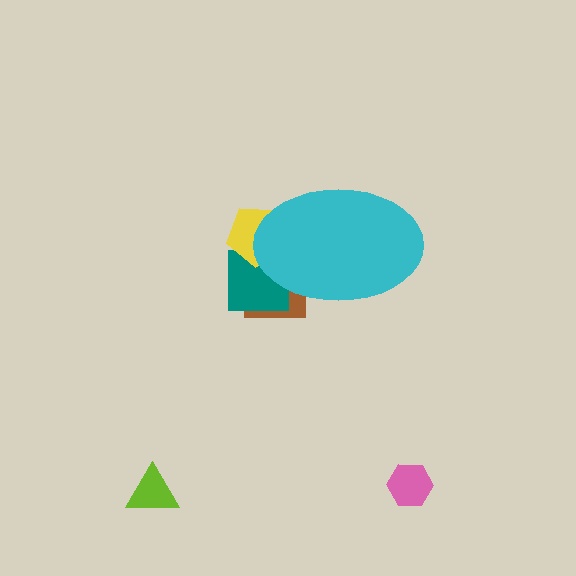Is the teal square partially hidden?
Yes, the teal square is partially hidden behind the cyan ellipse.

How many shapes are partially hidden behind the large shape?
3 shapes are partially hidden.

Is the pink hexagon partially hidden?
No, the pink hexagon is fully visible.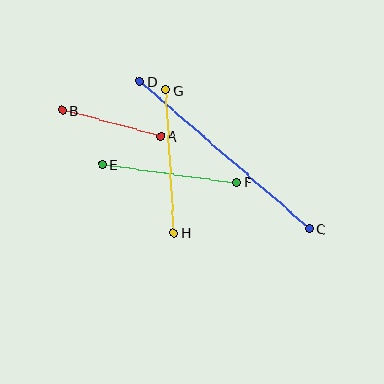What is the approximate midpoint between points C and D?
The midpoint is at approximately (224, 155) pixels.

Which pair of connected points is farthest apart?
Points C and D are farthest apart.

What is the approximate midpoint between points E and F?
The midpoint is at approximately (170, 173) pixels.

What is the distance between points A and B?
The distance is approximately 102 pixels.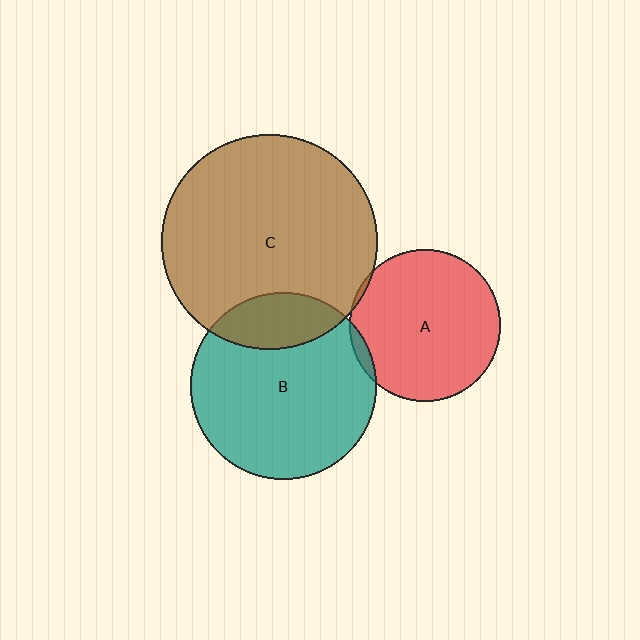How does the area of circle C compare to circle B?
Approximately 1.3 times.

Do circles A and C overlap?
Yes.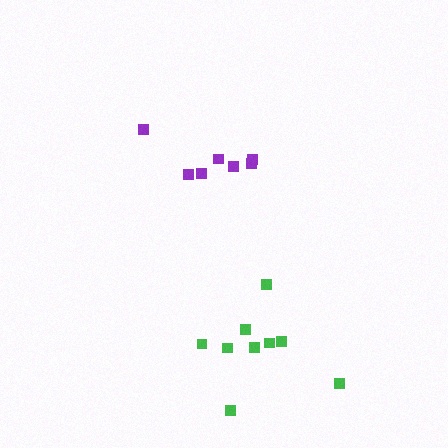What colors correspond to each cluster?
The clusters are colored: purple, green.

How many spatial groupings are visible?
There are 2 spatial groupings.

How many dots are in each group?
Group 1: 7 dots, Group 2: 9 dots (16 total).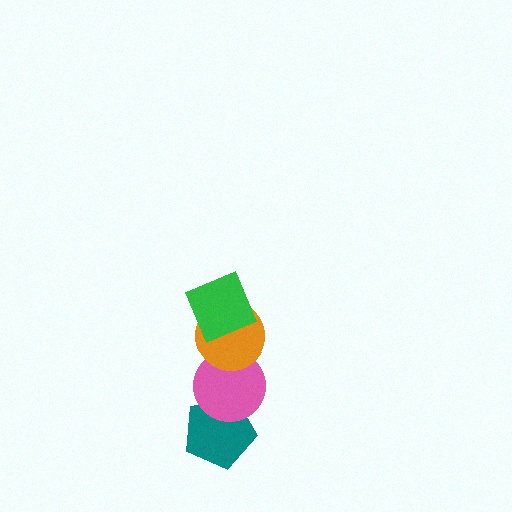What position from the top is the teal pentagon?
The teal pentagon is 4th from the top.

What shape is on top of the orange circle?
The green square is on top of the orange circle.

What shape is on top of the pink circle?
The orange circle is on top of the pink circle.